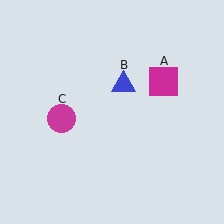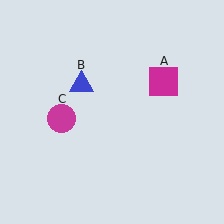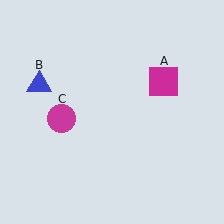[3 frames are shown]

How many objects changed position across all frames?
1 object changed position: blue triangle (object B).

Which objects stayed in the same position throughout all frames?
Magenta square (object A) and magenta circle (object C) remained stationary.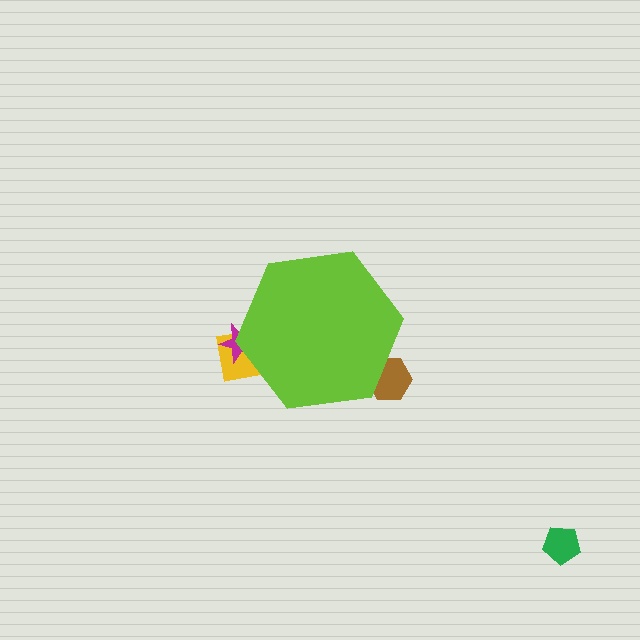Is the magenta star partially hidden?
Yes, the magenta star is partially hidden behind the lime hexagon.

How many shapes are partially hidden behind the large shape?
3 shapes are partially hidden.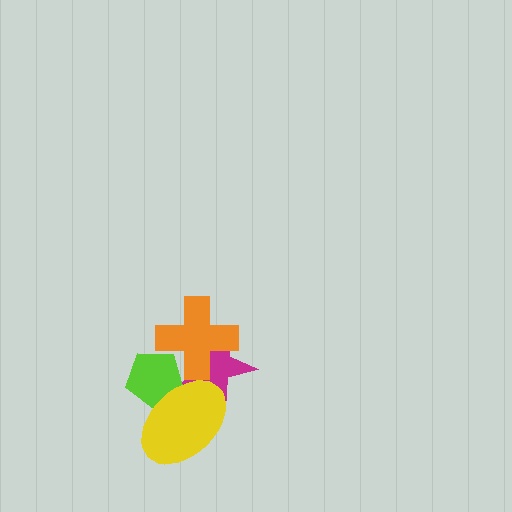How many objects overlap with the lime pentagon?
3 objects overlap with the lime pentagon.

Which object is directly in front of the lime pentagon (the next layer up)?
The orange cross is directly in front of the lime pentagon.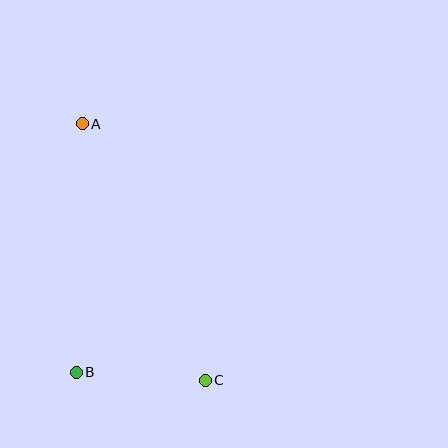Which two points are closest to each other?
Points B and C are closest to each other.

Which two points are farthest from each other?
Points A and C are farthest from each other.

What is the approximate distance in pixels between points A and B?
The distance between A and B is approximately 249 pixels.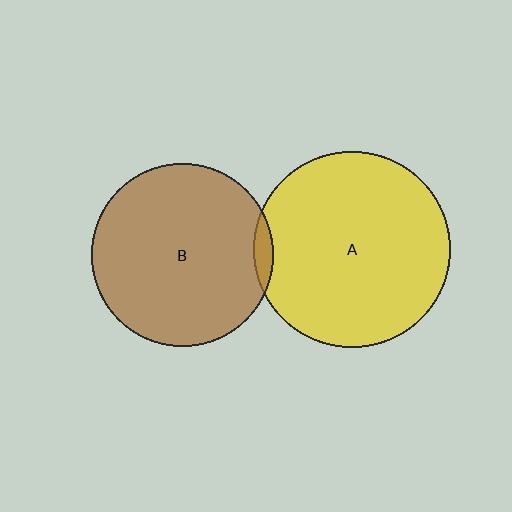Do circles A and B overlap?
Yes.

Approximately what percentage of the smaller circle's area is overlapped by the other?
Approximately 5%.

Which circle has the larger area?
Circle A (yellow).